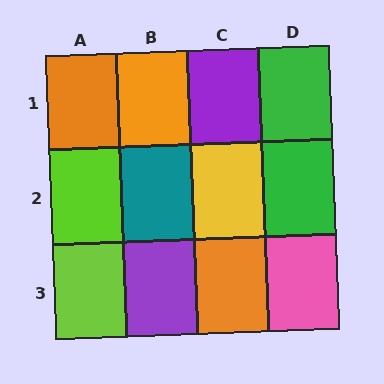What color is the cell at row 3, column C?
Orange.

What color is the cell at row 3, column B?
Purple.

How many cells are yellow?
1 cell is yellow.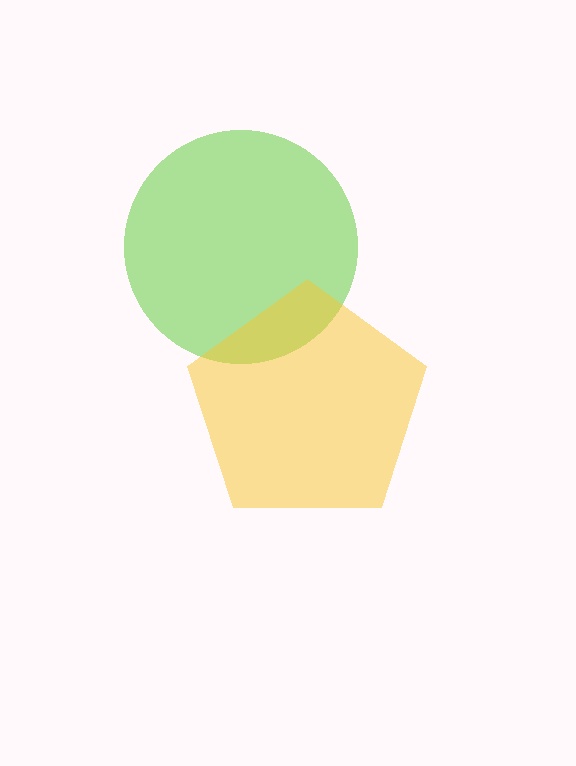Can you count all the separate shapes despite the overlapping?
Yes, there are 2 separate shapes.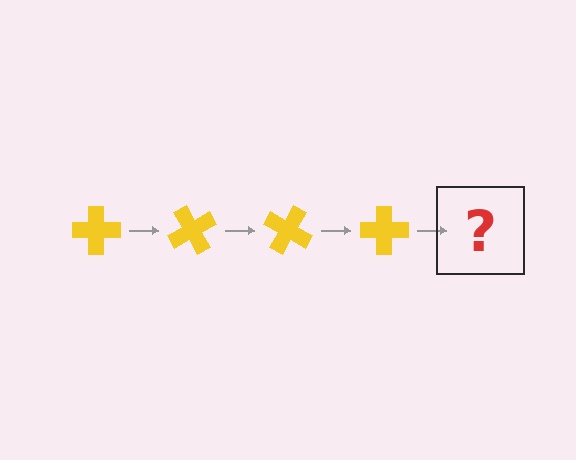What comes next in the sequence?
The next element should be a yellow cross rotated 240 degrees.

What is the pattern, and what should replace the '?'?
The pattern is that the cross rotates 60 degrees each step. The '?' should be a yellow cross rotated 240 degrees.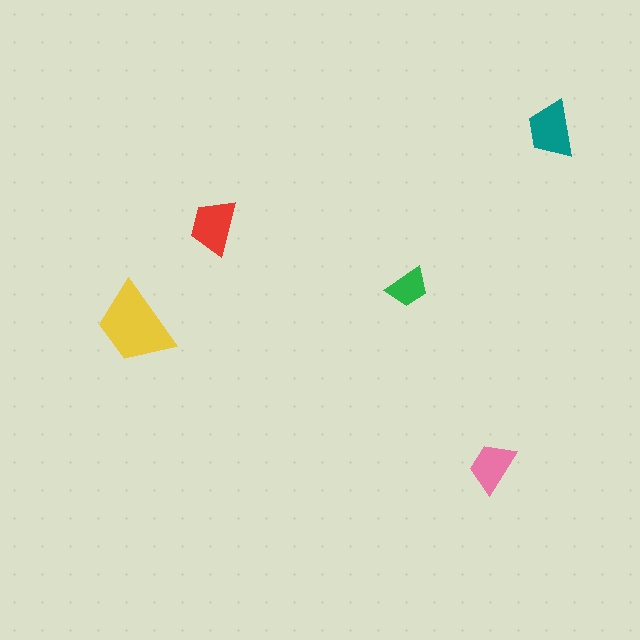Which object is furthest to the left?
The yellow trapezoid is leftmost.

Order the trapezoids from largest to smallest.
the yellow one, the teal one, the red one, the pink one, the green one.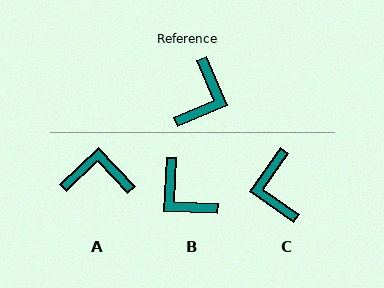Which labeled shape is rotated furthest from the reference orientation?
C, about 148 degrees away.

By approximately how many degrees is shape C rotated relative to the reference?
Approximately 148 degrees clockwise.